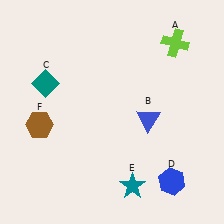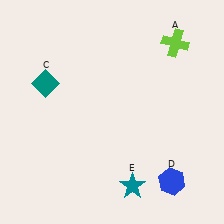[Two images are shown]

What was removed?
The blue triangle (B), the brown hexagon (F) were removed in Image 2.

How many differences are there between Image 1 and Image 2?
There are 2 differences between the two images.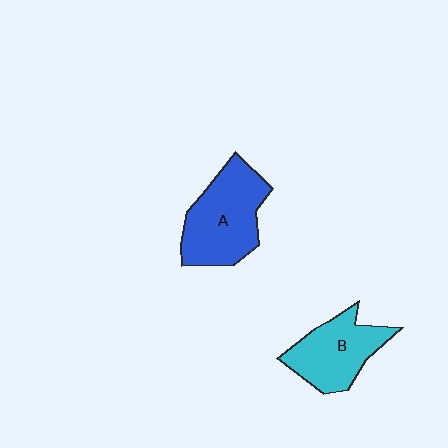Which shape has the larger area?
Shape A (blue).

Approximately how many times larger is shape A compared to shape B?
Approximately 1.2 times.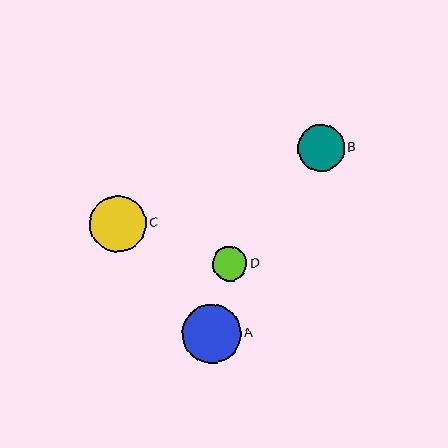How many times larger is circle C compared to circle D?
Circle C is approximately 1.6 times the size of circle D.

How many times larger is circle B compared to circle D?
Circle B is approximately 1.4 times the size of circle D.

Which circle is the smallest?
Circle D is the smallest with a size of approximately 35 pixels.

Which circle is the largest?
Circle A is the largest with a size of approximately 58 pixels.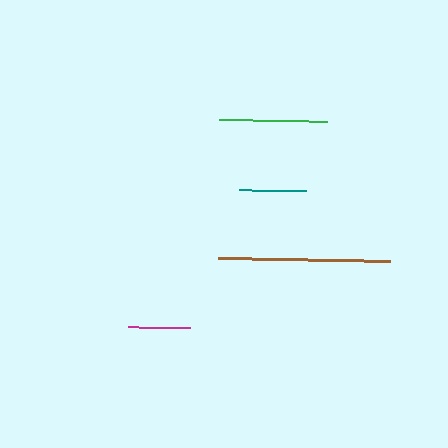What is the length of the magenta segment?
The magenta segment is approximately 61 pixels long.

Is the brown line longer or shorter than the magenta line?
The brown line is longer than the magenta line.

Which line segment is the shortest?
The magenta line is the shortest at approximately 61 pixels.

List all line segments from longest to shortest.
From longest to shortest: brown, green, teal, magenta.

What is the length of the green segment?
The green segment is approximately 108 pixels long.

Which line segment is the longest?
The brown line is the longest at approximately 172 pixels.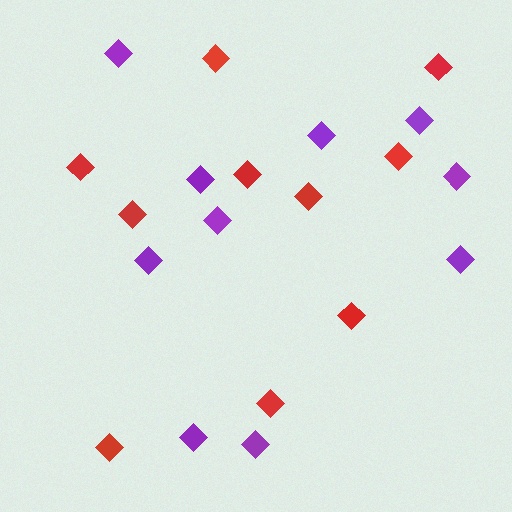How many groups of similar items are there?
There are 2 groups: one group of red diamonds (10) and one group of purple diamonds (10).